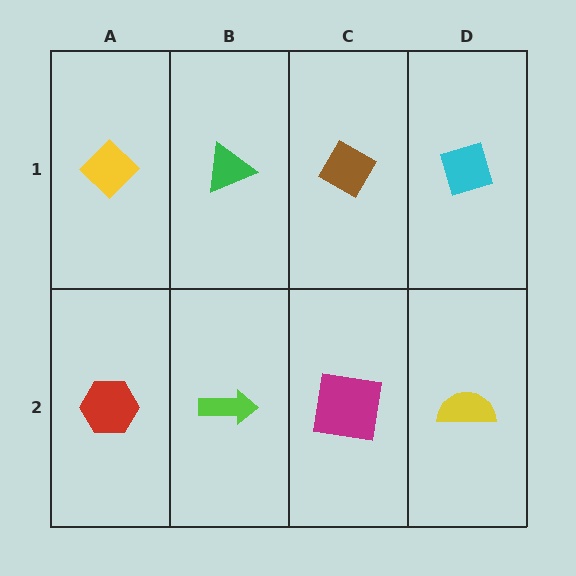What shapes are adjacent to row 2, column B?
A green triangle (row 1, column B), a red hexagon (row 2, column A), a magenta square (row 2, column C).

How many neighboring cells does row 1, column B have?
3.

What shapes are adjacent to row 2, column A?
A yellow diamond (row 1, column A), a lime arrow (row 2, column B).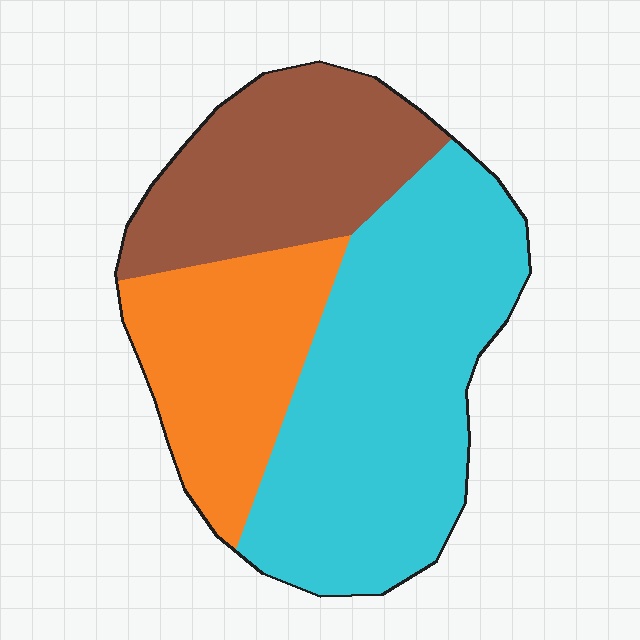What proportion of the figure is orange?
Orange takes up about one quarter (1/4) of the figure.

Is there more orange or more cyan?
Cyan.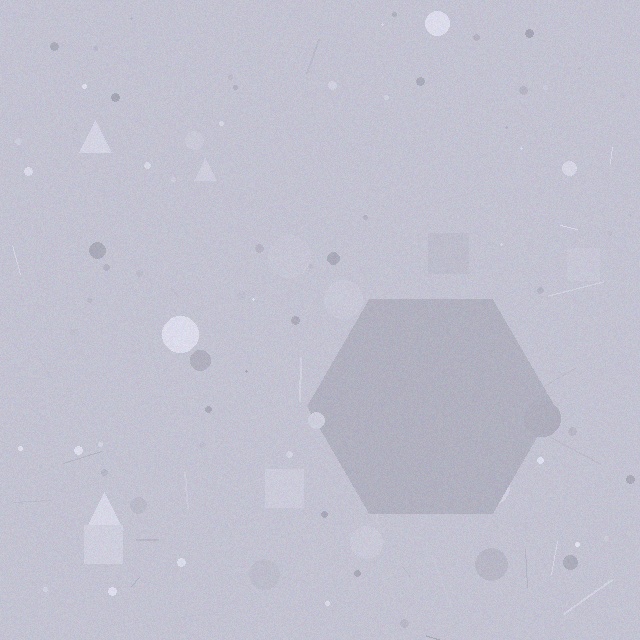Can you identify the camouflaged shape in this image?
The camouflaged shape is a hexagon.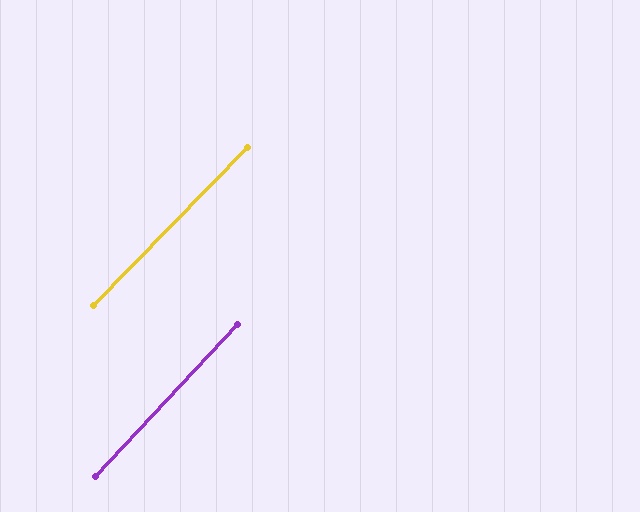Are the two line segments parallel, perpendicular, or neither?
Parallel — their directions differ by only 1.4°.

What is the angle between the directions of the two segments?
Approximately 1 degree.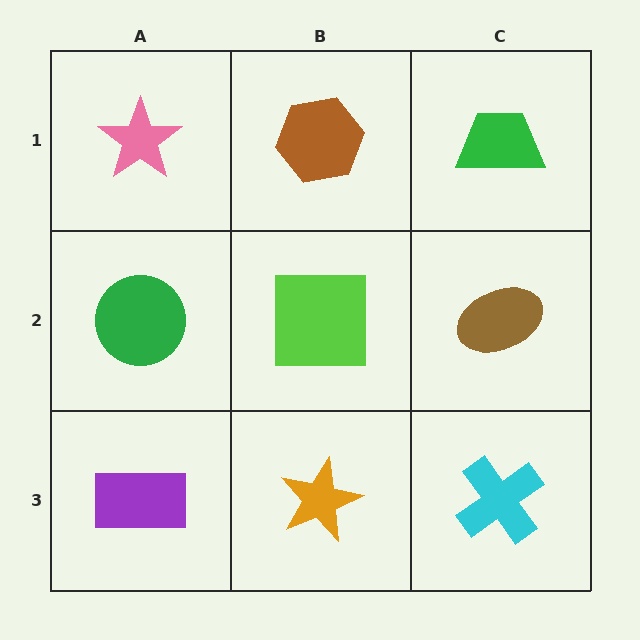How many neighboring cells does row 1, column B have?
3.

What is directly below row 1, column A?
A green circle.